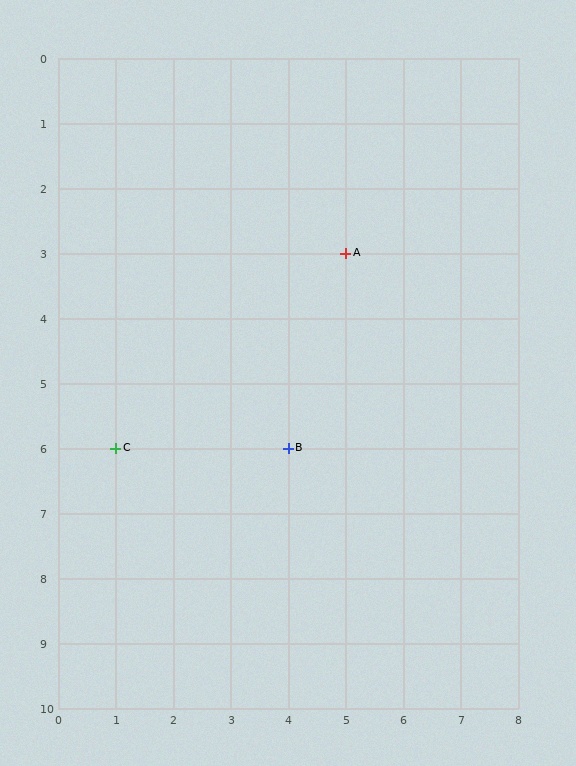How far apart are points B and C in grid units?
Points B and C are 3 columns apart.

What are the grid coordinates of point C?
Point C is at grid coordinates (1, 6).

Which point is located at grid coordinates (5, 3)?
Point A is at (5, 3).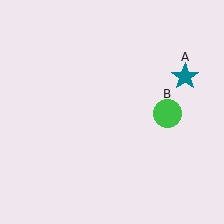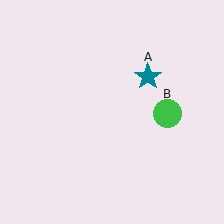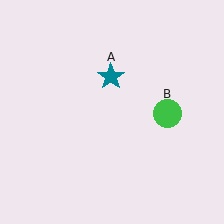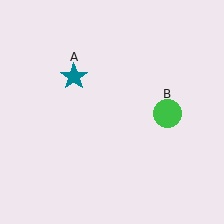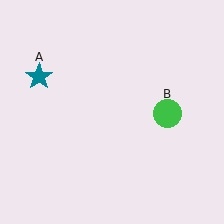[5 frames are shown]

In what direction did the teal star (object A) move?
The teal star (object A) moved left.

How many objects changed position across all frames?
1 object changed position: teal star (object A).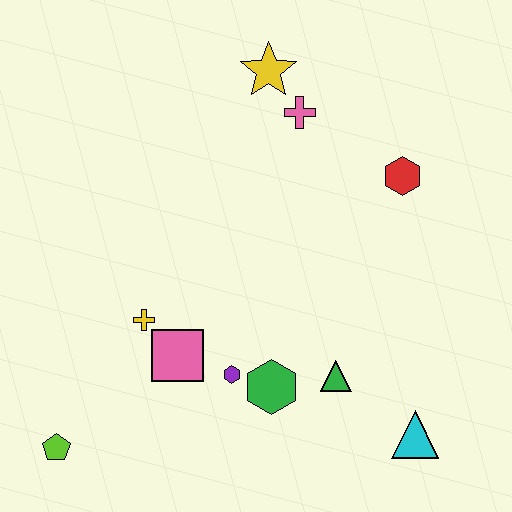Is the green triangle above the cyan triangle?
Yes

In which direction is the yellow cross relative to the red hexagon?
The yellow cross is to the left of the red hexagon.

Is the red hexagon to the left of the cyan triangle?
Yes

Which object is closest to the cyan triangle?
The green triangle is closest to the cyan triangle.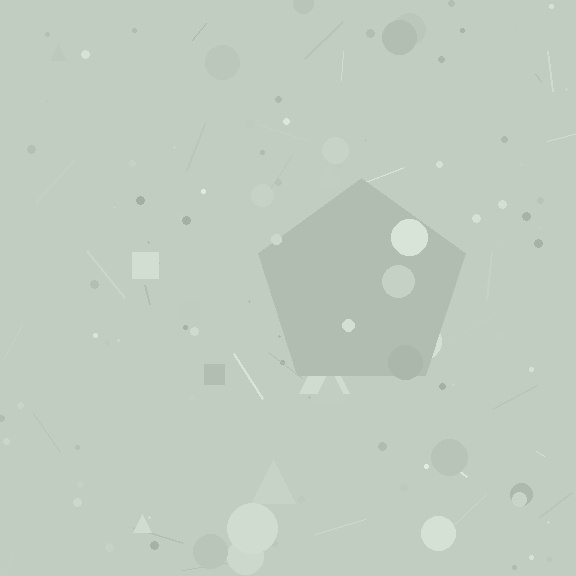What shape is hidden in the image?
A pentagon is hidden in the image.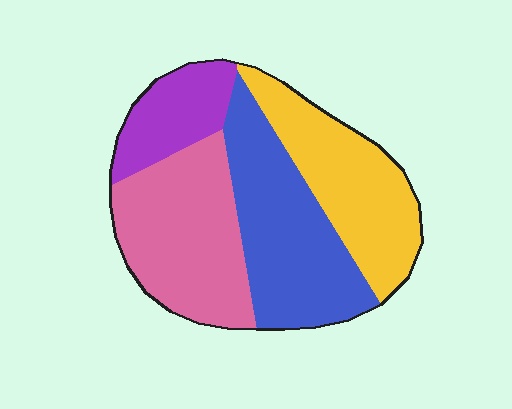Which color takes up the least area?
Purple, at roughly 15%.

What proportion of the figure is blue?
Blue covers roughly 30% of the figure.